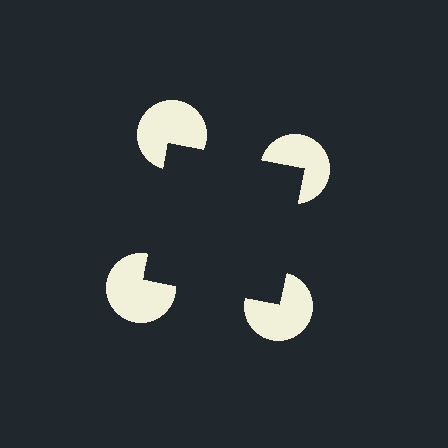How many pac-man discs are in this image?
There are 4 — one at each vertex of the illusory square.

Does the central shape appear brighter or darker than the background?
It typically appears slightly darker than the background, even though no actual brightness change is drawn.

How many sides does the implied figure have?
4 sides.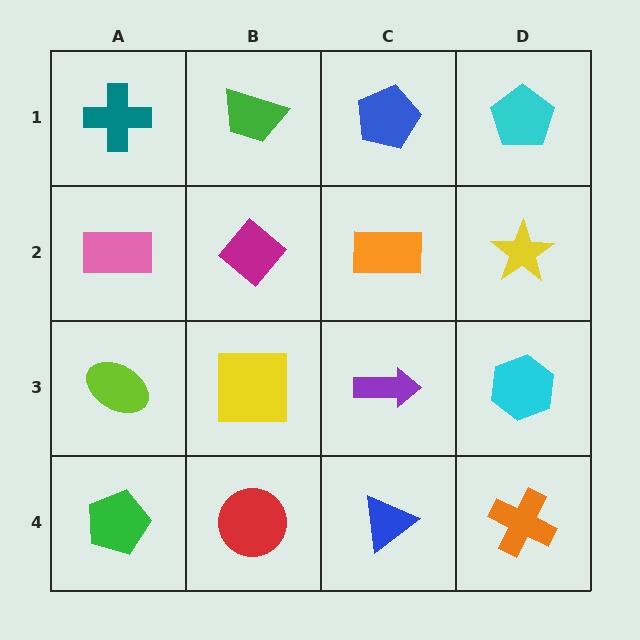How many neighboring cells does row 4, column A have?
2.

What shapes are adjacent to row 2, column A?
A teal cross (row 1, column A), a lime ellipse (row 3, column A), a magenta diamond (row 2, column B).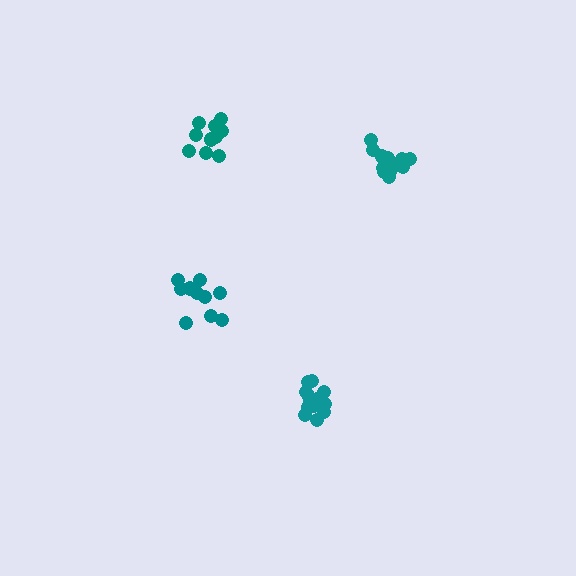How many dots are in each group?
Group 1: 14 dots, Group 2: 12 dots, Group 3: 11 dots, Group 4: 10 dots (47 total).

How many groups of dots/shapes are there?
There are 4 groups.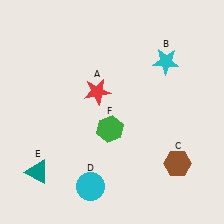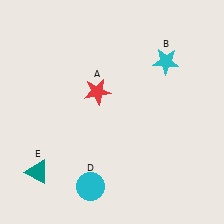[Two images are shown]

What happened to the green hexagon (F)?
The green hexagon (F) was removed in Image 2. It was in the bottom-left area of Image 1.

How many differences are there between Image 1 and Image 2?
There are 2 differences between the two images.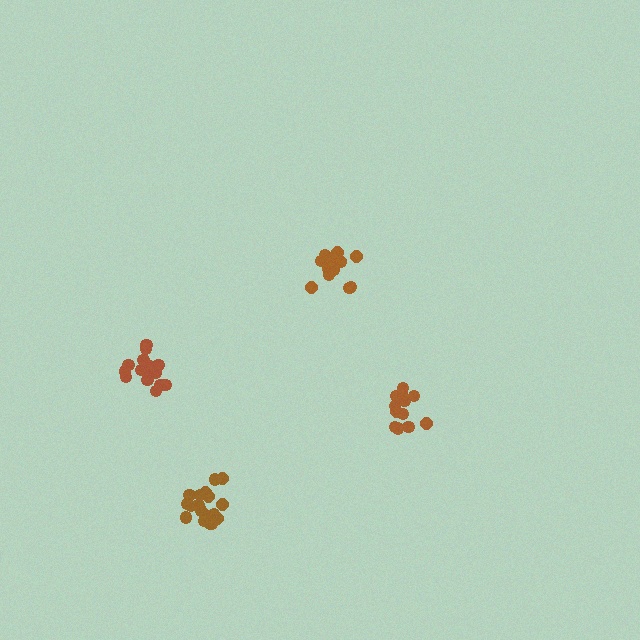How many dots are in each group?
Group 1: 12 dots, Group 2: 14 dots, Group 3: 18 dots, Group 4: 15 dots (59 total).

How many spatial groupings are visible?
There are 4 spatial groupings.